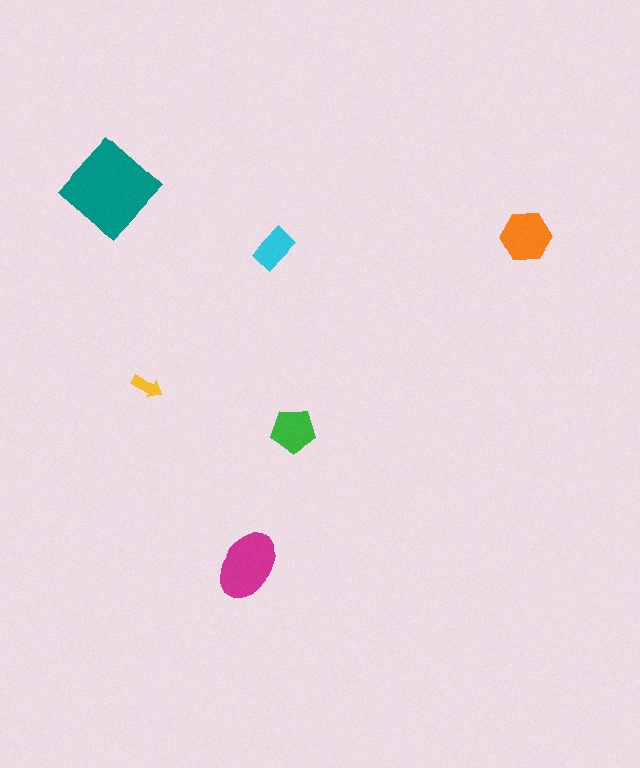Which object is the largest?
The teal diamond.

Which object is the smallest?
The yellow arrow.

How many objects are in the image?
There are 6 objects in the image.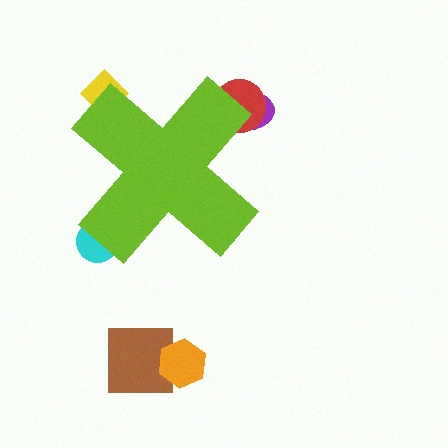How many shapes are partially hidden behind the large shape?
4 shapes are partially hidden.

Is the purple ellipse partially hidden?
Yes, the purple ellipse is partially hidden behind the lime cross.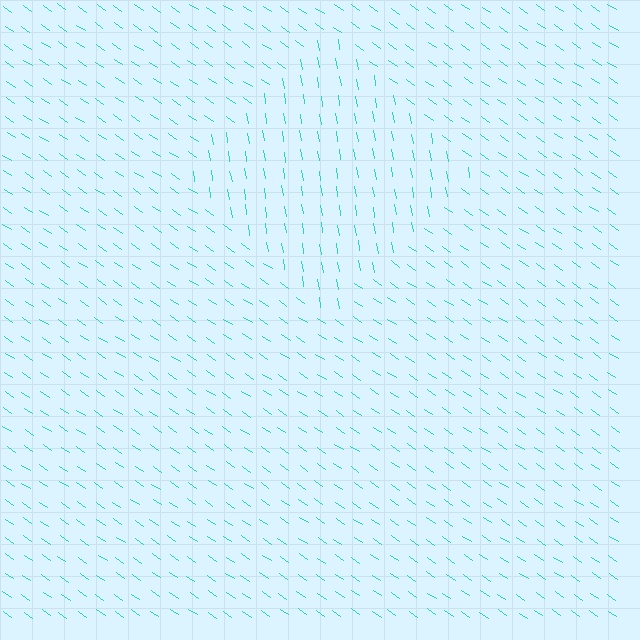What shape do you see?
I see a diamond.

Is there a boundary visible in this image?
Yes, there is a texture boundary formed by a change in line orientation.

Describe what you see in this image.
The image is filled with small cyan line segments. A diamond region in the image has lines oriented differently from the surrounding lines, creating a visible texture boundary.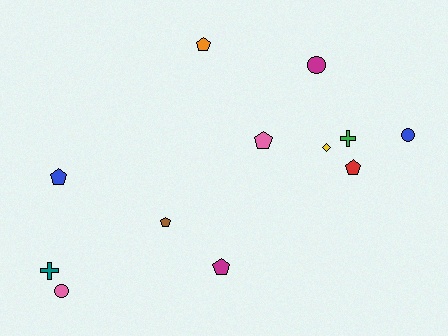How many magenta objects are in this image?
There are 2 magenta objects.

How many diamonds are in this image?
There is 1 diamond.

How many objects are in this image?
There are 12 objects.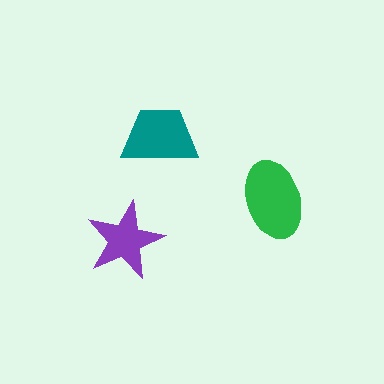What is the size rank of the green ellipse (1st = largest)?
1st.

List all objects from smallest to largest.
The purple star, the teal trapezoid, the green ellipse.